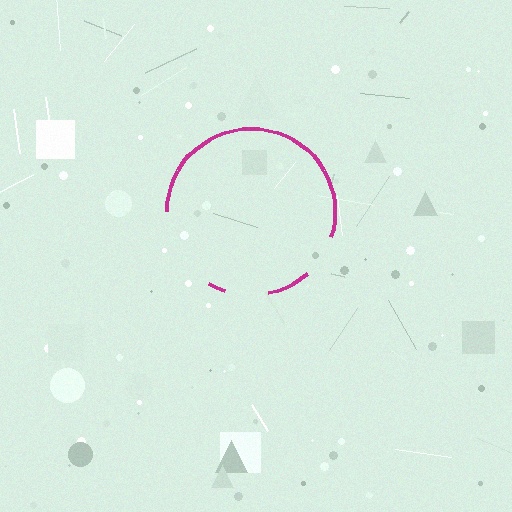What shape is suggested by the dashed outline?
The dashed outline suggests a circle.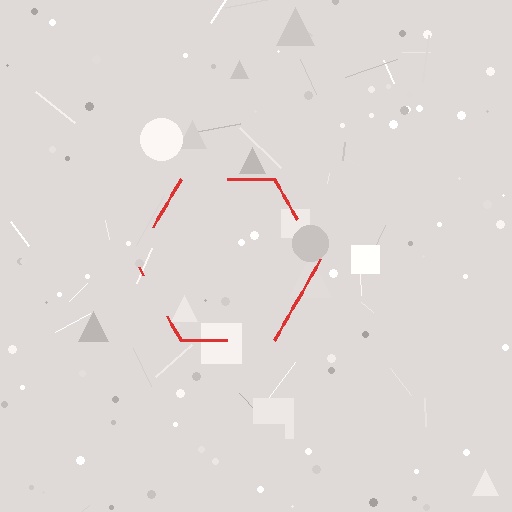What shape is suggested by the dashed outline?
The dashed outline suggests a hexagon.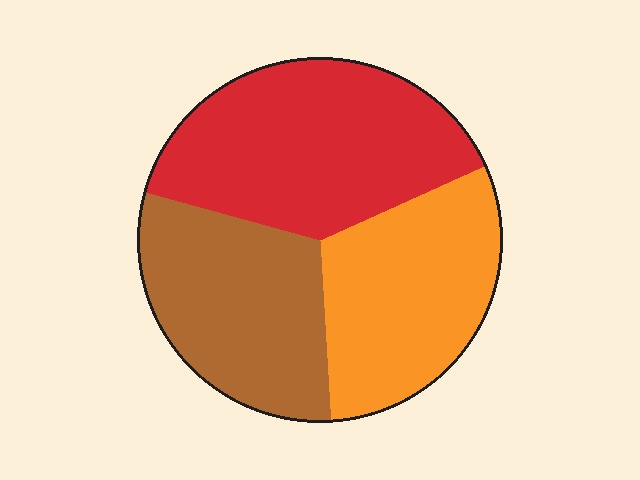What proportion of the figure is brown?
Brown covers roughly 30% of the figure.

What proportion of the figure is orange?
Orange takes up between a sixth and a third of the figure.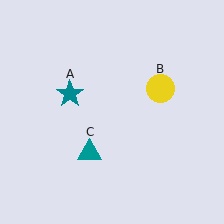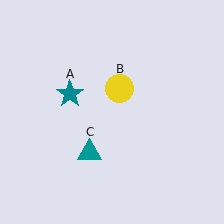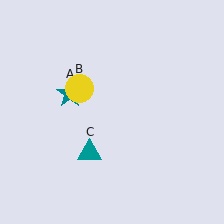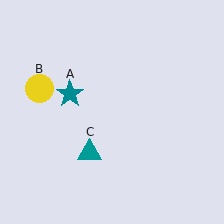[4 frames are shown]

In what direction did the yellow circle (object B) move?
The yellow circle (object B) moved left.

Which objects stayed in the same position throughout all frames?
Teal star (object A) and teal triangle (object C) remained stationary.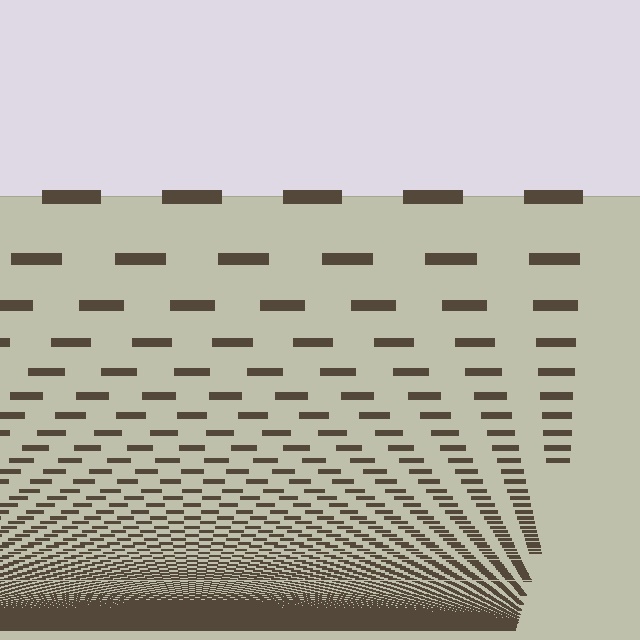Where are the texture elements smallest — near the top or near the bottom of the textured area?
Near the bottom.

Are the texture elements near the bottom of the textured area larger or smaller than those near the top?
Smaller. The gradient is inverted — elements near the bottom are smaller and denser.